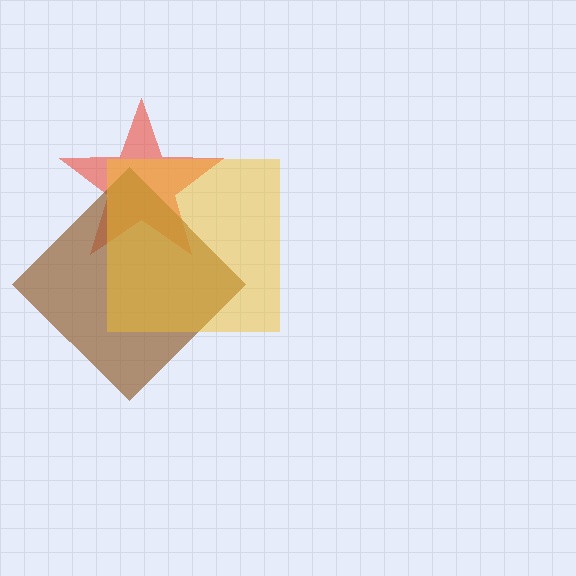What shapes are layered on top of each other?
The layered shapes are: a red star, a brown diamond, a yellow square.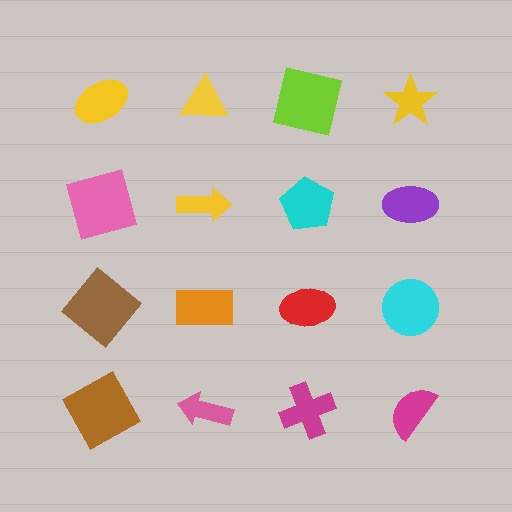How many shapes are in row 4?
4 shapes.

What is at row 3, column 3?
A red ellipse.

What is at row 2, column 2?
A yellow arrow.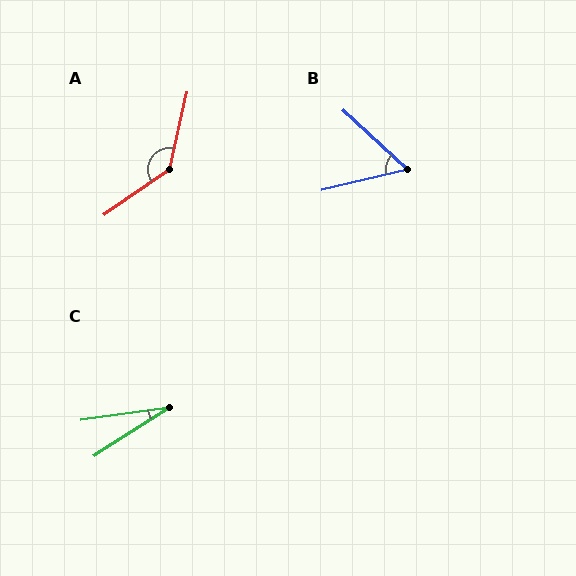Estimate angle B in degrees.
Approximately 56 degrees.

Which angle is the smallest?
C, at approximately 25 degrees.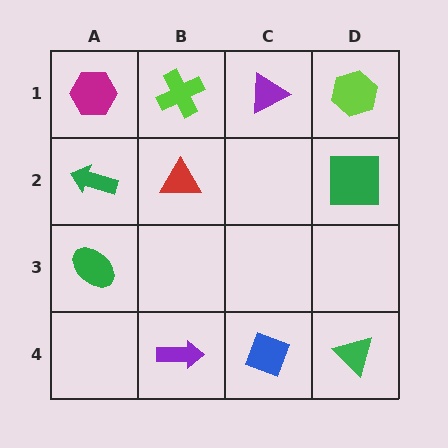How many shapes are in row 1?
4 shapes.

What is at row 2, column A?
A green arrow.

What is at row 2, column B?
A red triangle.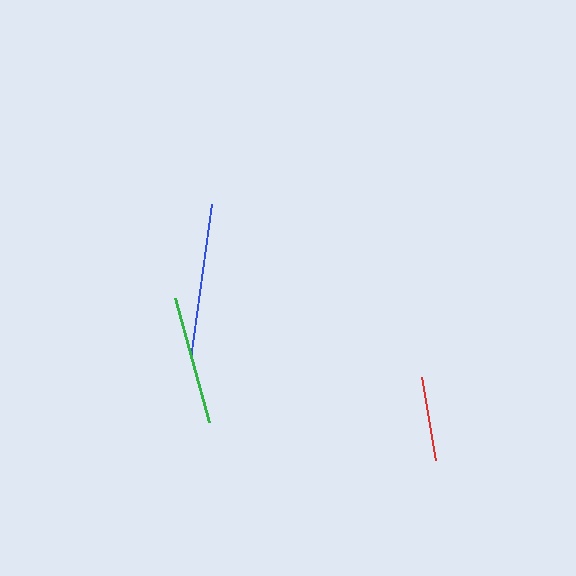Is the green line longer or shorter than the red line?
The green line is longer than the red line.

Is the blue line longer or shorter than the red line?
The blue line is longer than the red line.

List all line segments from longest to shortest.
From longest to shortest: blue, green, red.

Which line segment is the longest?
The blue line is the longest at approximately 155 pixels.